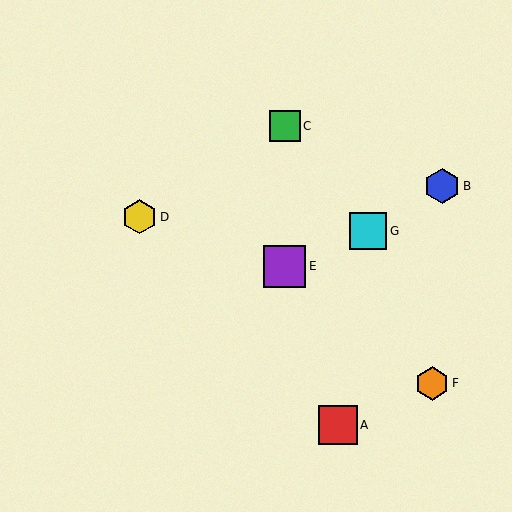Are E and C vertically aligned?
Yes, both are at x≈285.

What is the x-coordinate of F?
Object F is at x≈432.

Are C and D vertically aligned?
No, C is at x≈285 and D is at x≈140.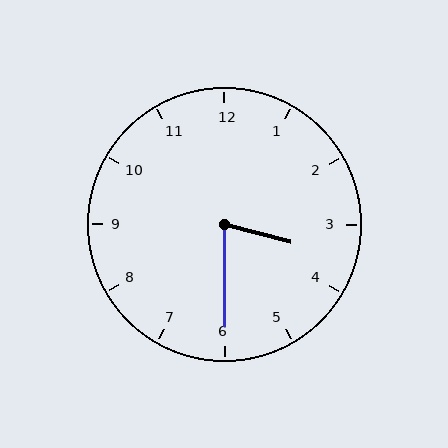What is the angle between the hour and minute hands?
Approximately 75 degrees.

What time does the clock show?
3:30.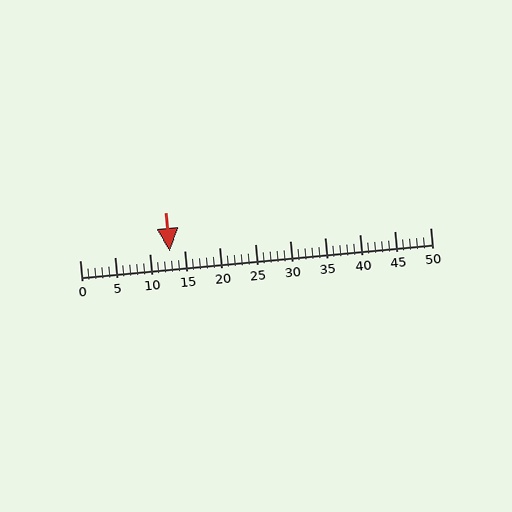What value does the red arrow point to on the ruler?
The red arrow points to approximately 13.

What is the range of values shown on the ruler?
The ruler shows values from 0 to 50.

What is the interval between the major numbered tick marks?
The major tick marks are spaced 5 units apart.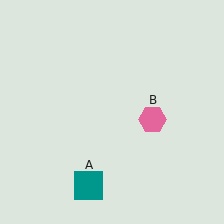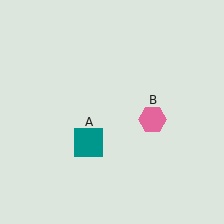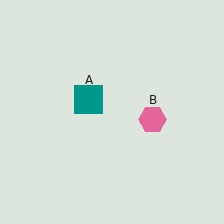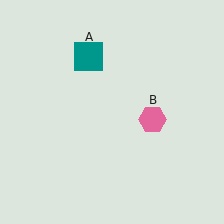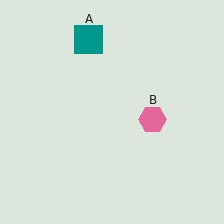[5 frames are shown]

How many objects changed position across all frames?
1 object changed position: teal square (object A).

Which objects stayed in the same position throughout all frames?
Pink hexagon (object B) remained stationary.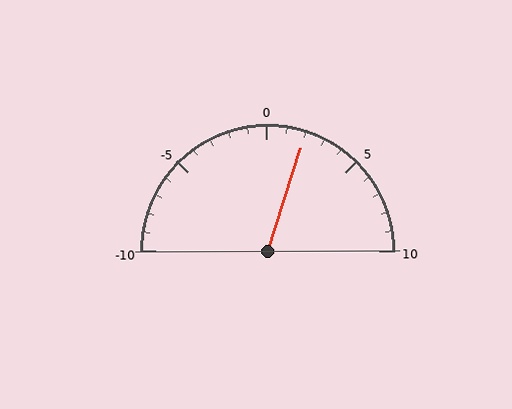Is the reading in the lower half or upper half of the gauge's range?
The reading is in the upper half of the range (-10 to 10).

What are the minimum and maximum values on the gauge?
The gauge ranges from -10 to 10.